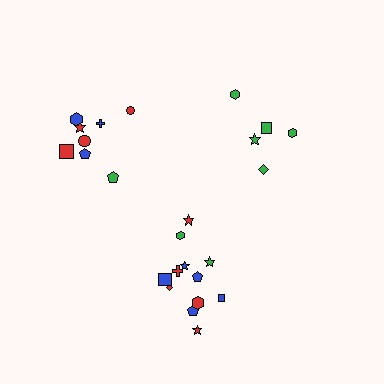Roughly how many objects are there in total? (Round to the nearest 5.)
Roughly 25 objects in total.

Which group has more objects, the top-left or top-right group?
The top-left group.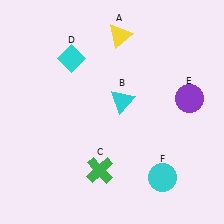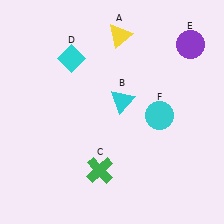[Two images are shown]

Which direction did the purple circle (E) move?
The purple circle (E) moved up.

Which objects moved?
The objects that moved are: the purple circle (E), the cyan circle (F).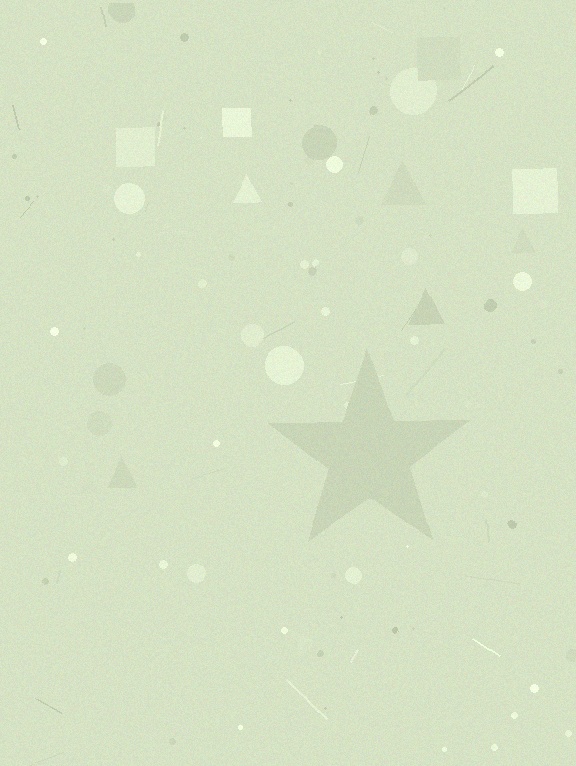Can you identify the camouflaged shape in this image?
The camouflaged shape is a star.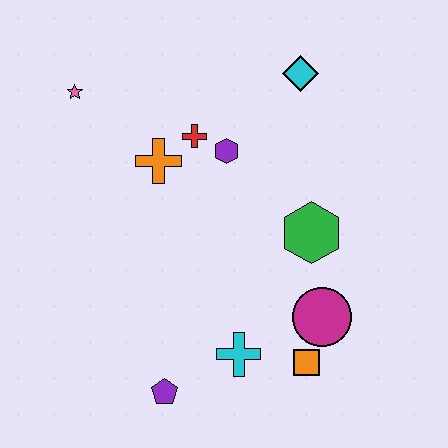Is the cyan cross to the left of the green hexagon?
Yes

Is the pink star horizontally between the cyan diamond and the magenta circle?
No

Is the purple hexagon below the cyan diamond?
Yes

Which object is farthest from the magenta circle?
The pink star is farthest from the magenta circle.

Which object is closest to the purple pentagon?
The cyan cross is closest to the purple pentagon.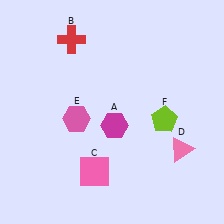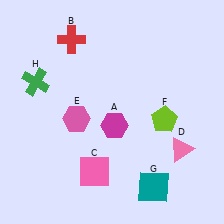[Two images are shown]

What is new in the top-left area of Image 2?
A green cross (H) was added in the top-left area of Image 2.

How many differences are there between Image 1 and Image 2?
There are 2 differences between the two images.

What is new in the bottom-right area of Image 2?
A teal square (G) was added in the bottom-right area of Image 2.